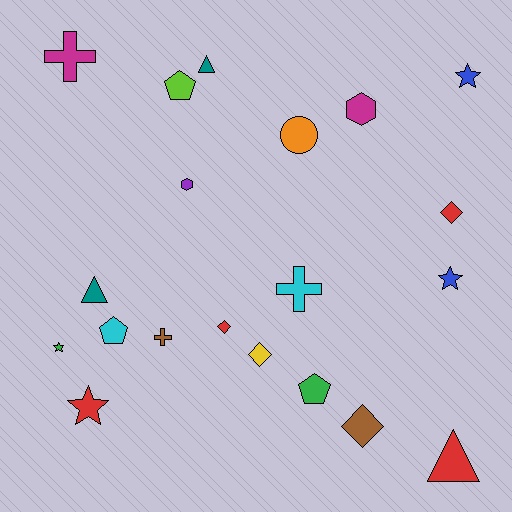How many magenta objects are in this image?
There are 2 magenta objects.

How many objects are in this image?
There are 20 objects.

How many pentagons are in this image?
There are 3 pentagons.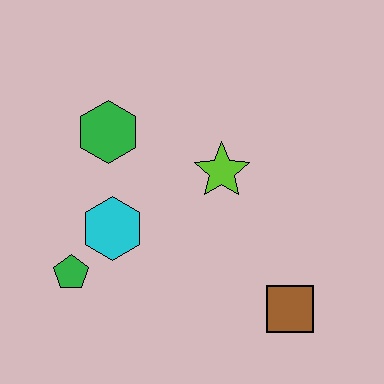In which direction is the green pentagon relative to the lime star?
The green pentagon is to the left of the lime star.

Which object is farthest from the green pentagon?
The brown square is farthest from the green pentagon.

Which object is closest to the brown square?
The lime star is closest to the brown square.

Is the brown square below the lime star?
Yes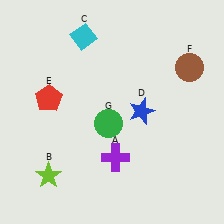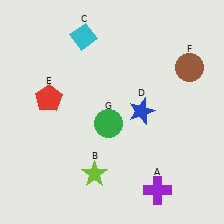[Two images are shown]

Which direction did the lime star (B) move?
The lime star (B) moved right.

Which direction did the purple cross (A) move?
The purple cross (A) moved right.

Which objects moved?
The objects that moved are: the purple cross (A), the lime star (B).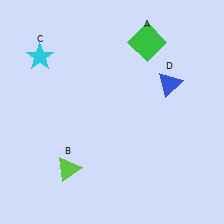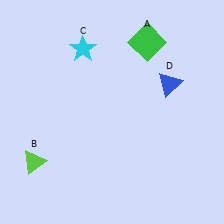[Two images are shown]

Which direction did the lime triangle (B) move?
The lime triangle (B) moved left.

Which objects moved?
The objects that moved are: the lime triangle (B), the cyan star (C).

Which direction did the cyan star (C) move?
The cyan star (C) moved right.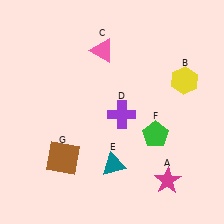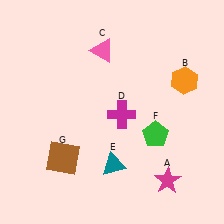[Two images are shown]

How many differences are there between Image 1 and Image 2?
There are 2 differences between the two images.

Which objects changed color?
B changed from yellow to orange. D changed from purple to magenta.